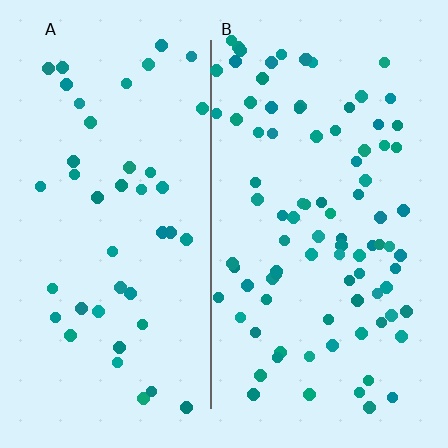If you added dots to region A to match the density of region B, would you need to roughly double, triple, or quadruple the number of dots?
Approximately double.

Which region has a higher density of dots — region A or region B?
B (the right).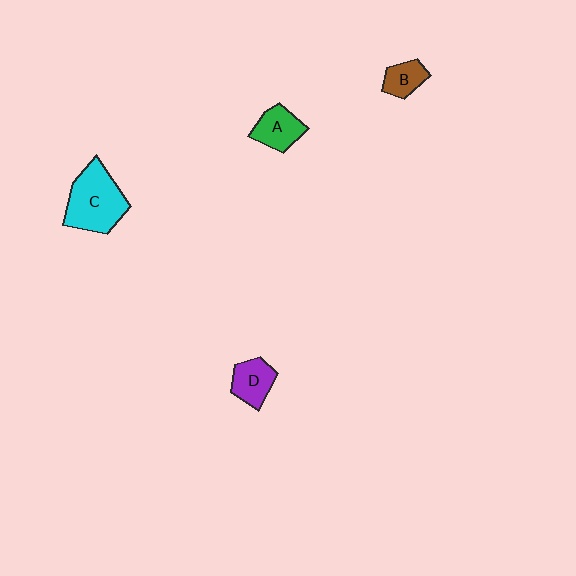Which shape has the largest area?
Shape C (cyan).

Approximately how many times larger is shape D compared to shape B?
Approximately 1.3 times.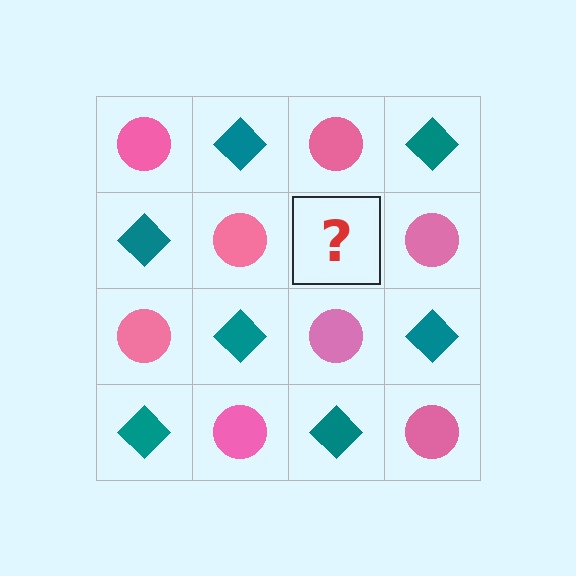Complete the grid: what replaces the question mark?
The question mark should be replaced with a teal diamond.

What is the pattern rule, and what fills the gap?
The rule is that it alternates pink circle and teal diamond in a checkerboard pattern. The gap should be filled with a teal diamond.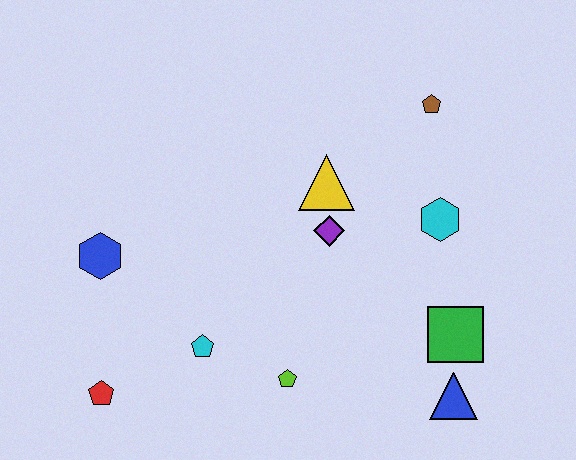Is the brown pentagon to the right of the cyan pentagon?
Yes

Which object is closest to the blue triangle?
The green square is closest to the blue triangle.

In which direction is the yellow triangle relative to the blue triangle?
The yellow triangle is above the blue triangle.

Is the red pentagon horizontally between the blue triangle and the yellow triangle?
No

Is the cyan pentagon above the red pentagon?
Yes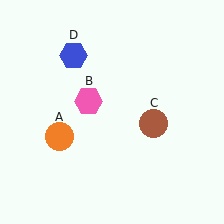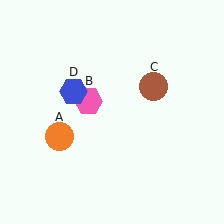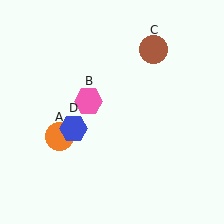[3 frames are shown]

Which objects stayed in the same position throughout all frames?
Orange circle (object A) and pink hexagon (object B) remained stationary.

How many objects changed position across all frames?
2 objects changed position: brown circle (object C), blue hexagon (object D).